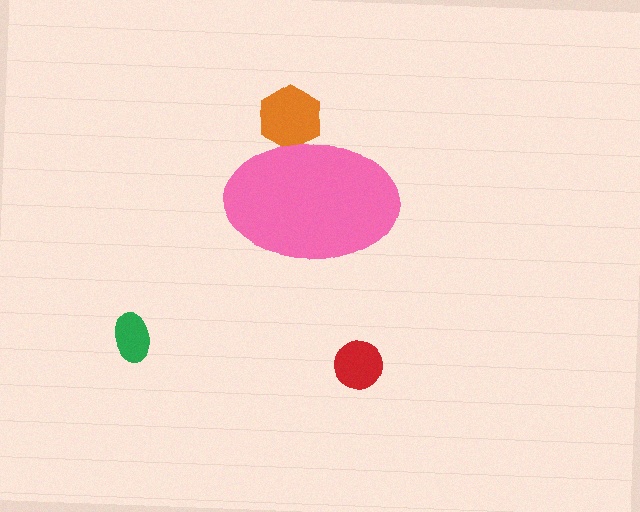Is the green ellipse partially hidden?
No, the green ellipse is fully visible.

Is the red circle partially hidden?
No, the red circle is fully visible.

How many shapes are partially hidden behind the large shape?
1 shape is partially hidden.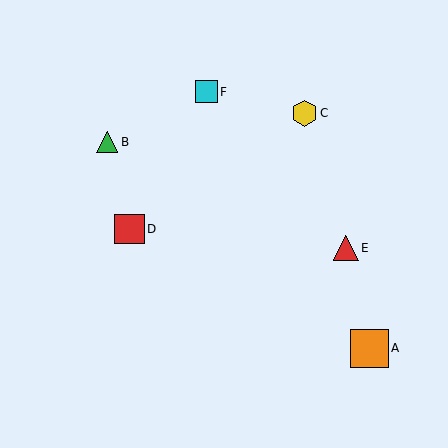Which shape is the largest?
The orange square (labeled A) is the largest.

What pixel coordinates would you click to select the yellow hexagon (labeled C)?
Click at (304, 113) to select the yellow hexagon C.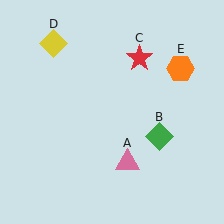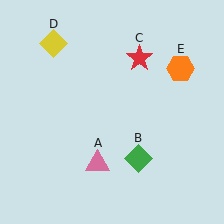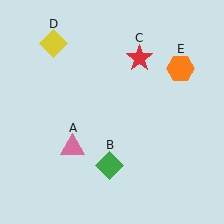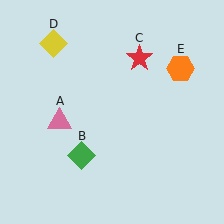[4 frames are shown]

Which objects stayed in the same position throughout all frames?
Red star (object C) and yellow diamond (object D) and orange hexagon (object E) remained stationary.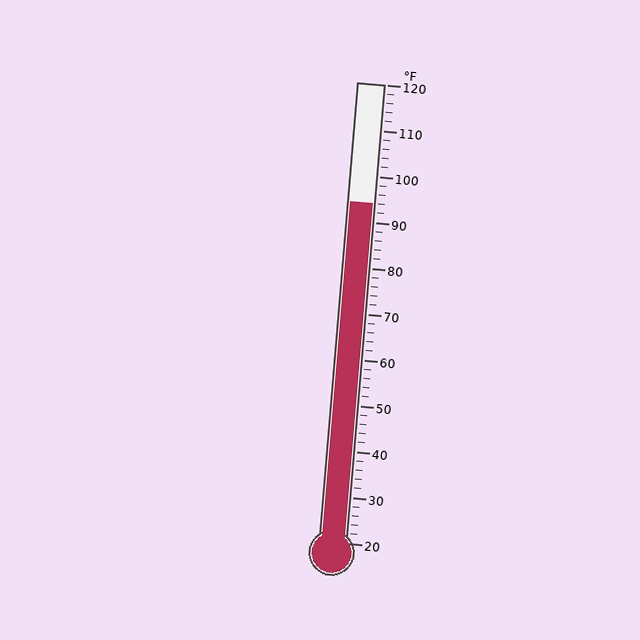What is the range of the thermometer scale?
The thermometer scale ranges from 20°F to 120°F.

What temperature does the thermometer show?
The thermometer shows approximately 94°F.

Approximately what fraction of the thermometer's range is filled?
The thermometer is filled to approximately 75% of its range.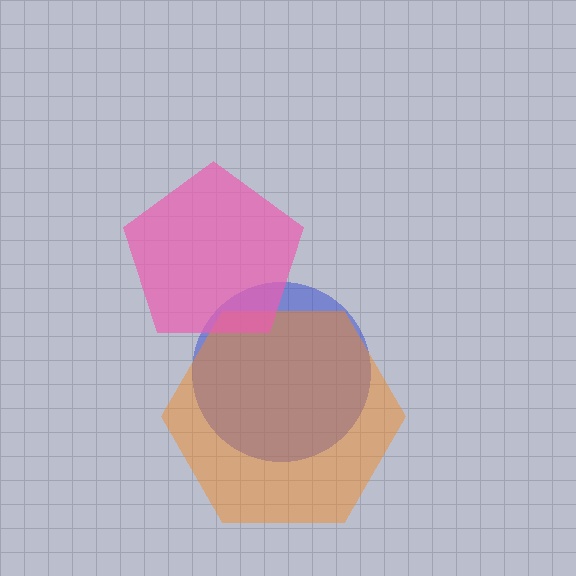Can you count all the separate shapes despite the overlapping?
Yes, there are 3 separate shapes.